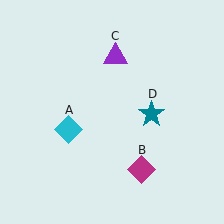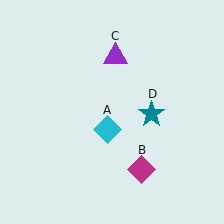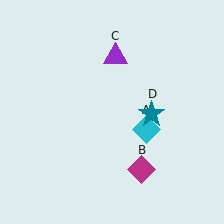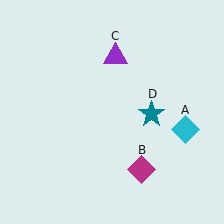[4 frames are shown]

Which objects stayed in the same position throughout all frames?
Magenta diamond (object B) and purple triangle (object C) and teal star (object D) remained stationary.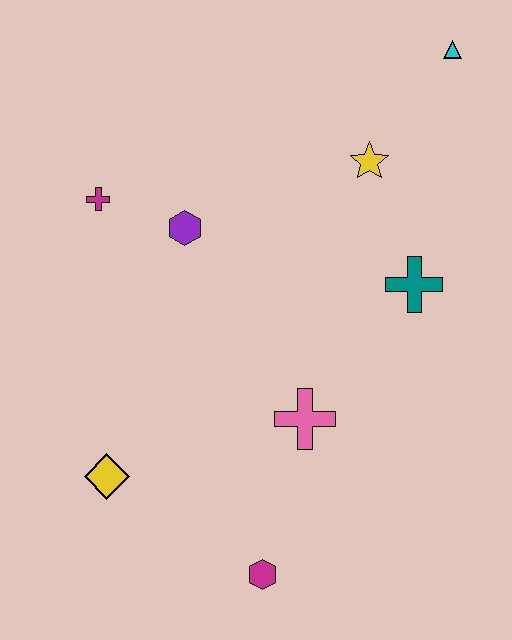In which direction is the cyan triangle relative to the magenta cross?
The cyan triangle is to the right of the magenta cross.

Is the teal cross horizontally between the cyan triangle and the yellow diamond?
Yes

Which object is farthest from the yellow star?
The magenta hexagon is farthest from the yellow star.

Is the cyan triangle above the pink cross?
Yes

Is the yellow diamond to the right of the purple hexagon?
No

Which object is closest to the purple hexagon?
The magenta cross is closest to the purple hexagon.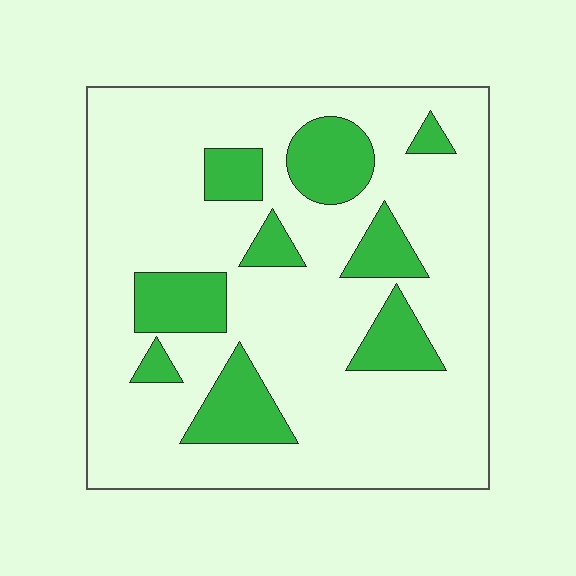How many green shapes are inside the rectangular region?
9.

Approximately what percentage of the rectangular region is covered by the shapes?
Approximately 20%.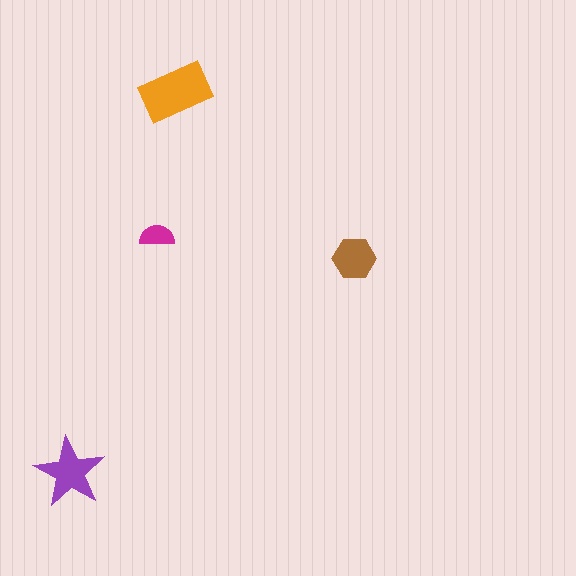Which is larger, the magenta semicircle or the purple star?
The purple star.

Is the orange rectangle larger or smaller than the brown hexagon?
Larger.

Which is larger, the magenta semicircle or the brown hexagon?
The brown hexagon.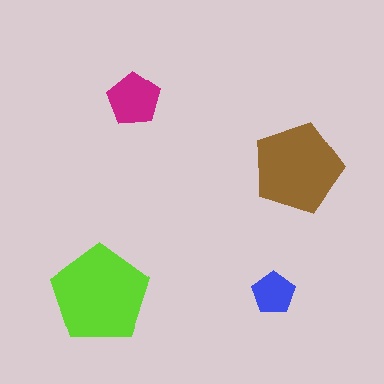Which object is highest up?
The magenta pentagon is topmost.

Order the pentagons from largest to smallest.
the lime one, the brown one, the magenta one, the blue one.